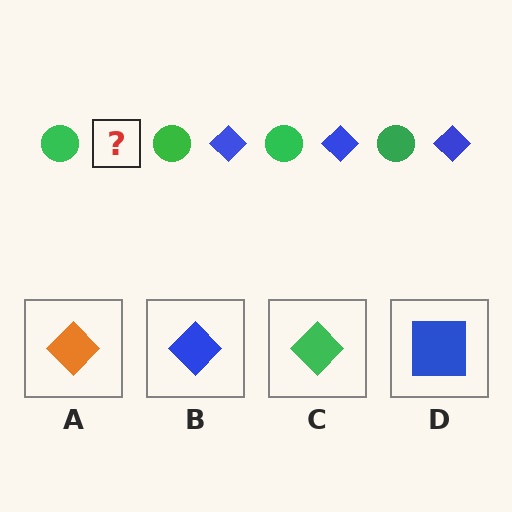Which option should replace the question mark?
Option B.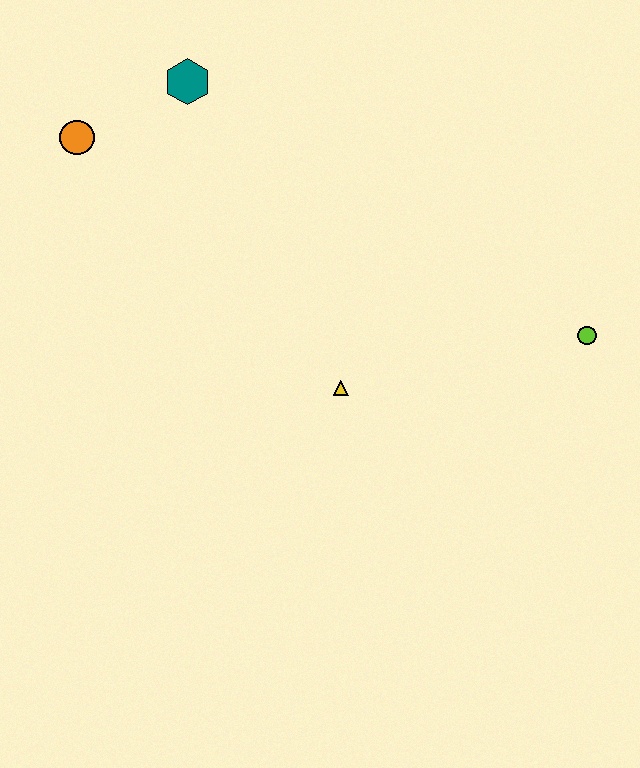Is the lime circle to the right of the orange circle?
Yes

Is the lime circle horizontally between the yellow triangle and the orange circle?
No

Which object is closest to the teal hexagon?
The orange circle is closest to the teal hexagon.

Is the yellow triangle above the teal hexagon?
No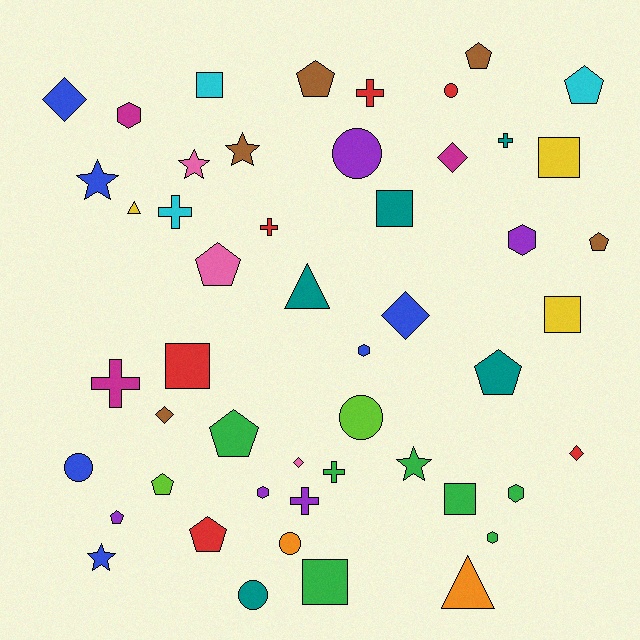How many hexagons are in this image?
There are 6 hexagons.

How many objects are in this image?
There are 50 objects.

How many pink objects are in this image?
There are 3 pink objects.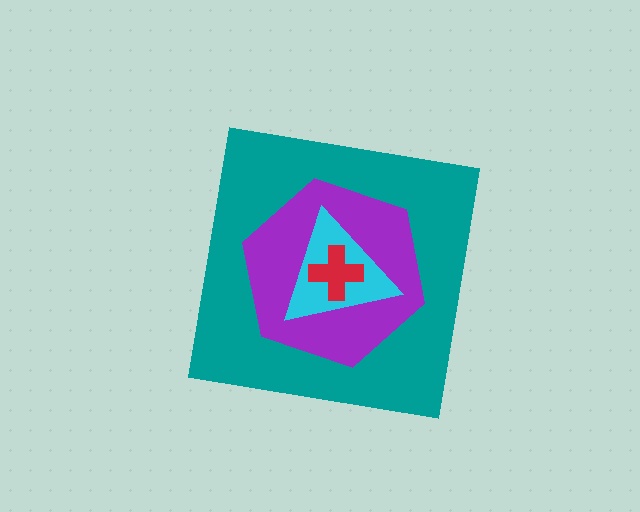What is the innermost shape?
The red cross.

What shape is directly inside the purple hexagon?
The cyan triangle.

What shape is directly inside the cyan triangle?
The red cross.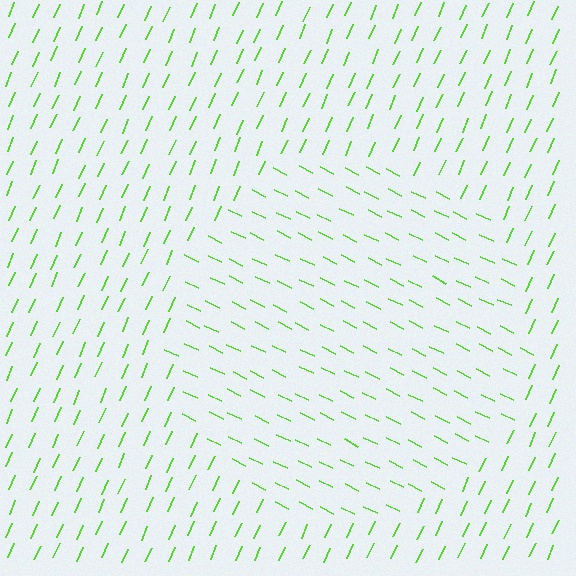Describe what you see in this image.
The image is filled with small lime line segments. A circle region in the image has lines oriented differently from the surrounding lines, creating a visible texture boundary.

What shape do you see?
I see a circle.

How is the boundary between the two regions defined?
The boundary is defined purely by a change in line orientation (approximately 87 degrees difference). All lines are the same color and thickness.